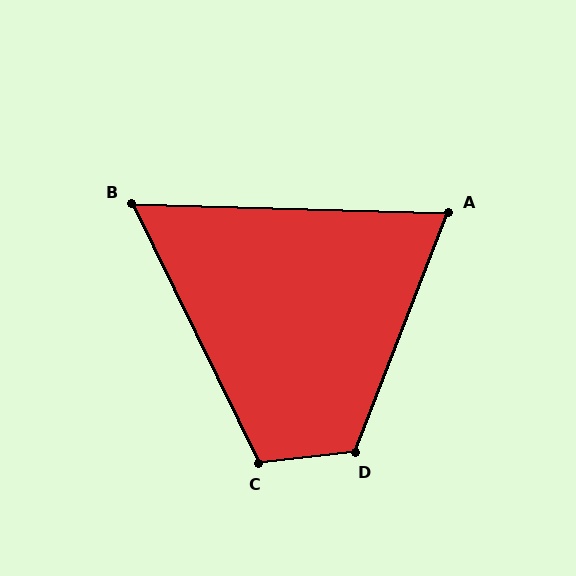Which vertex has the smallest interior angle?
B, at approximately 62 degrees.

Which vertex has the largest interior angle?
D, at approximately 118 degrees.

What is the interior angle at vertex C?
Approximately 110 degrees (obtuse).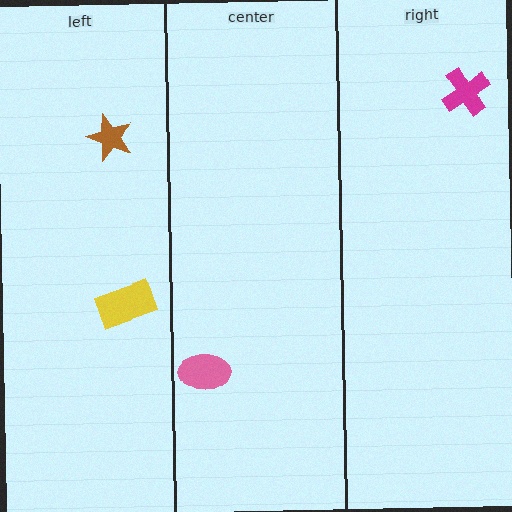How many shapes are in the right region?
1.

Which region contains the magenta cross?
The right region.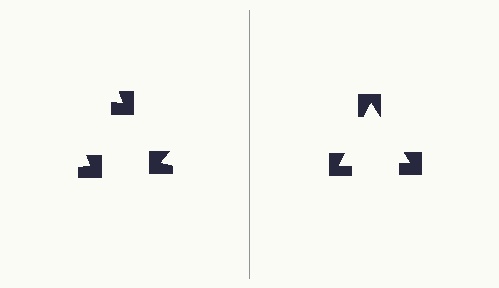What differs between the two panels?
The notched squares are positioned identically on both sides; only the wedge orientations differ. On the right they align to a triangle; on the left they are misaligned.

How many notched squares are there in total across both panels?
6 — 3 on each side.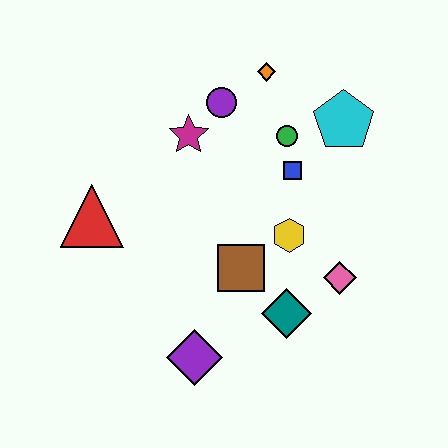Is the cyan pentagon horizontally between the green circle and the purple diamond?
No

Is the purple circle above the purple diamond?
Yes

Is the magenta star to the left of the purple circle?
Yes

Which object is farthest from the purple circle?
The purple diamond is farthest from the purple circle.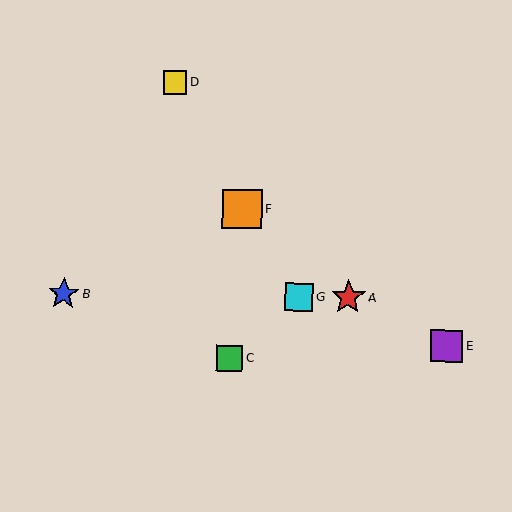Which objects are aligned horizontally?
Objects A, B, G are aligned horizontally.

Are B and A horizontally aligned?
Yes, both are at y≈294.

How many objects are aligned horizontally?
3 objects (A, B, G) are aligned horizontally.